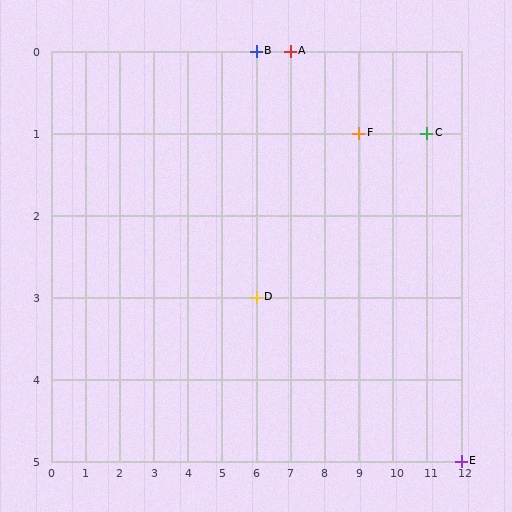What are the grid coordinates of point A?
Point A is at grid coordinates (7, 0).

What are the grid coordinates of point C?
Point C is at grid coordinates (11, 1).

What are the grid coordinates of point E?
Point E is at grid coordinates (12, 5).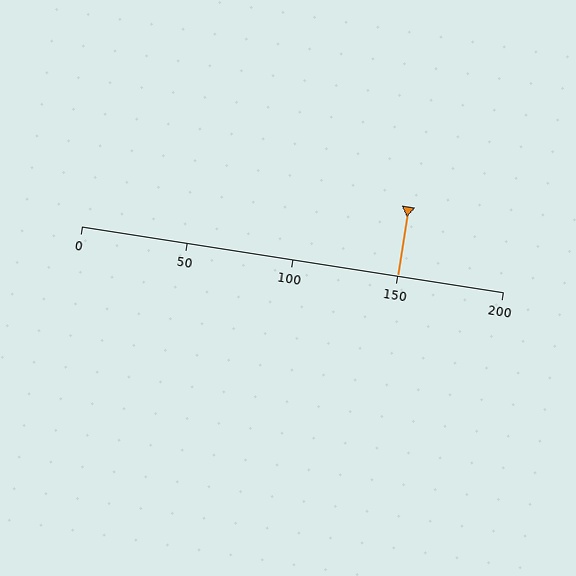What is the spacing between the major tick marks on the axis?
The major ticks are spaced 50 apart.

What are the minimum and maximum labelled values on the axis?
The axis runs from 0 to 200.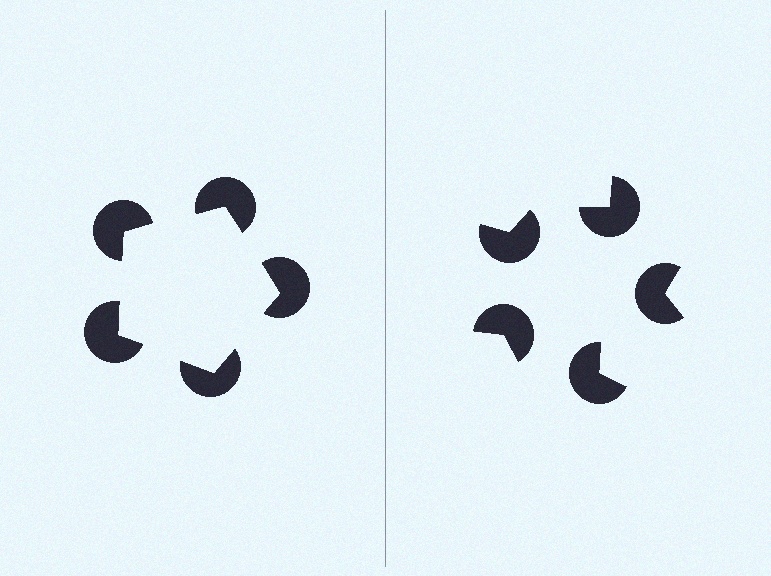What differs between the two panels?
The pac-man discs are positioned identically on both sides; only the wedge orientations differ. On the left they align to a pentagon; on the right they are misaligned.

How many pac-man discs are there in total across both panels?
10 — 5 on each side.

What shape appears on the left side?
An illusory pentagon.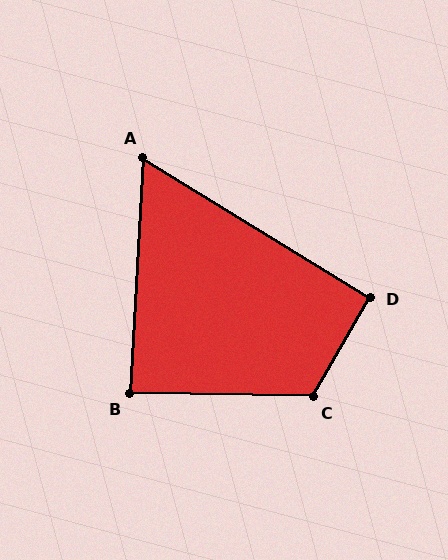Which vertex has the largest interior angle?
C, at approximately 118 degrees.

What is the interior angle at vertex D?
Approximately 92 degrees (approximately right).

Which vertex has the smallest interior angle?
A, at approximately 62 degrees.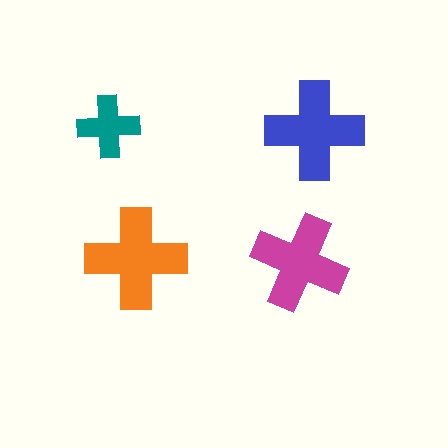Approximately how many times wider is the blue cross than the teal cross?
About 1.5 times wider.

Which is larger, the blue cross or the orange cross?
The orange one.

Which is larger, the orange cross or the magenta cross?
The orange one.